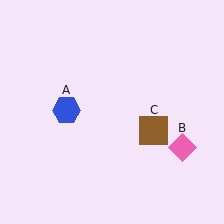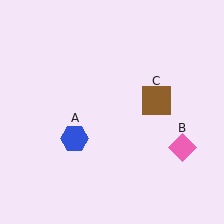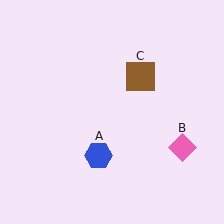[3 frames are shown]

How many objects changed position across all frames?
2 objects changed position: blue hexagon (object A), brown square (object C).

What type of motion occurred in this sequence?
The blue hexagon (object A), brown square (object C) rotated counterclockwise around the center of the scene.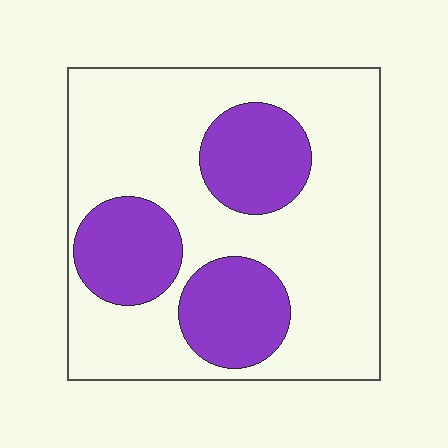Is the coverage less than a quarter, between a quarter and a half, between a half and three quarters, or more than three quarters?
Between a quarter and a half.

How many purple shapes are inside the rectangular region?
3.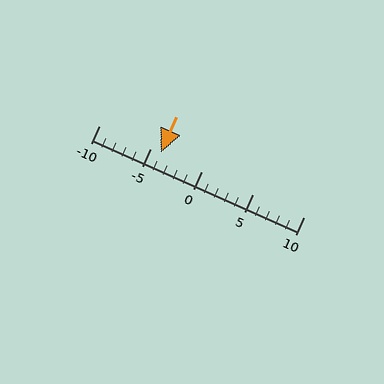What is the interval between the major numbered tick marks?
The major tick marks are spaced 5 units apart.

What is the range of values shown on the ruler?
The ruler shows values from -10 to 10.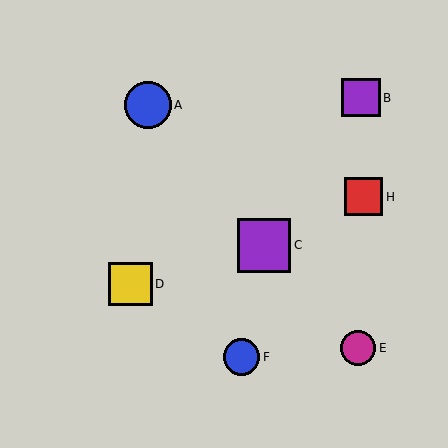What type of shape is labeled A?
Shape A is a blue circle.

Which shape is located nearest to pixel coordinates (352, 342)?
The magenta circle (labeled E) at (358, 348) is nearest to that location.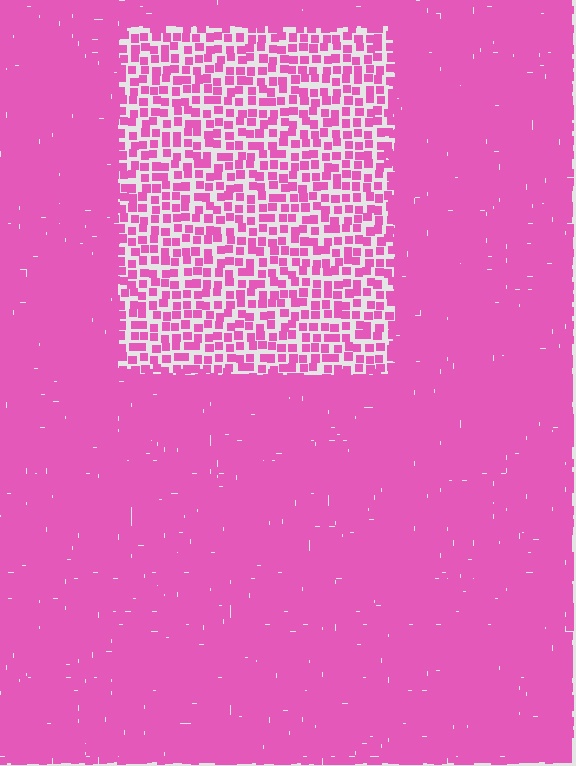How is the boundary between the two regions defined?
The boundary is defined by a change in element density (approximately 2.6x ratio). All elements are the same color, size, and shape.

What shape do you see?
I see a rectangle.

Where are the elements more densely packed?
The elements are more densely packed outside the rectangle boundary.